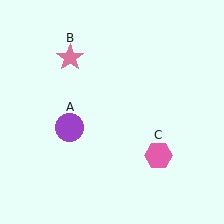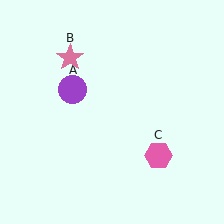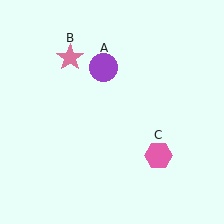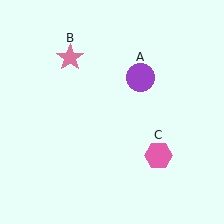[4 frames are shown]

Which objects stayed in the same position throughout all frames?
Pink star (object B) and pink hexagon (object C) remained stationary.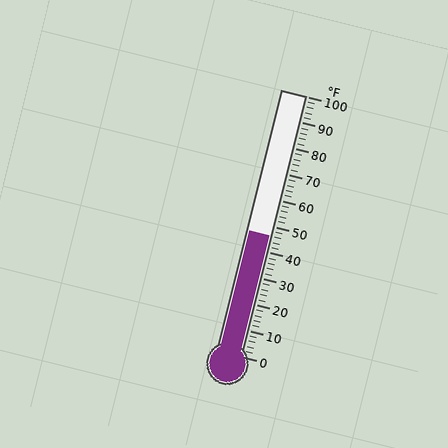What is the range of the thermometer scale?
The thermometer scale ranges from 0°F to 100°F.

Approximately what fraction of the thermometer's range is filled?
The thermometer is filled to approximately 45% of its range.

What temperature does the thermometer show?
The thermometer shows approximately 46°F.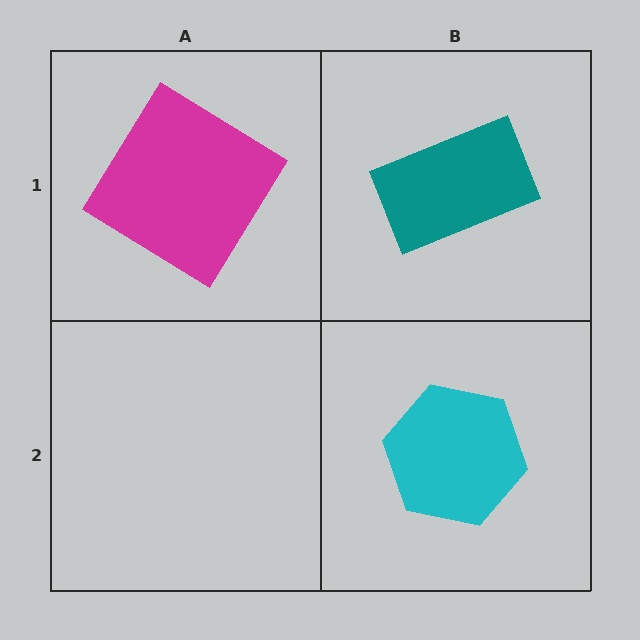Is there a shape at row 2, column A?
No, that cell is empty.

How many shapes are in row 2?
1 shape.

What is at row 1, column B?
A teal rectangle.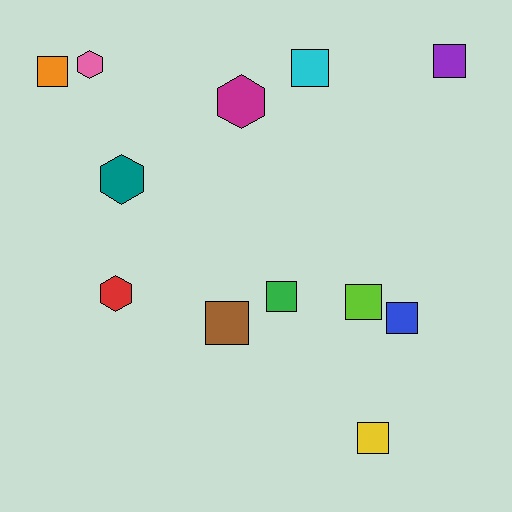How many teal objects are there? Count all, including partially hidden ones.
There is 1 teal object.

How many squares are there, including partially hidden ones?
There are 8 squares.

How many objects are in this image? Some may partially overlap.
There are 12 objects.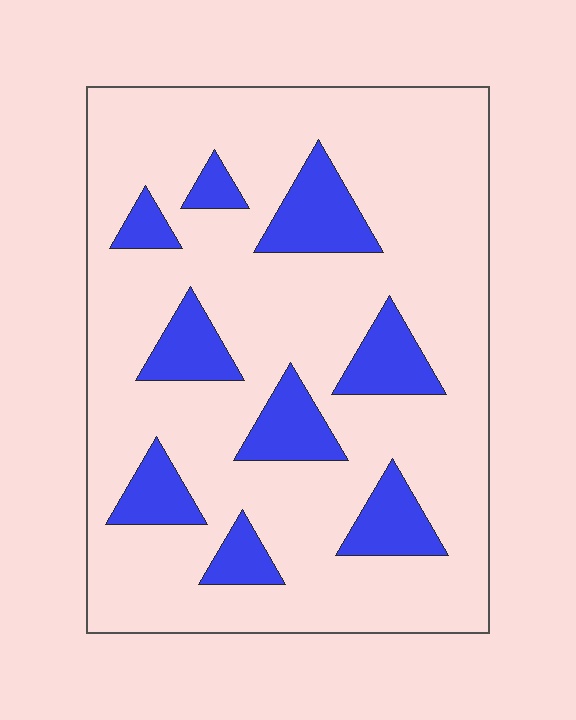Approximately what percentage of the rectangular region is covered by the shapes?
Approximately 20%.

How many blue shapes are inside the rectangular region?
9.